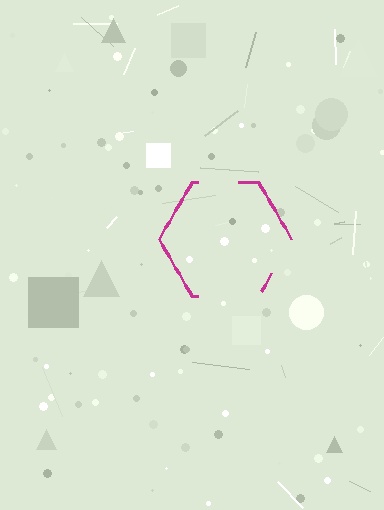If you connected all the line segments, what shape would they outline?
They would outline a hexagon.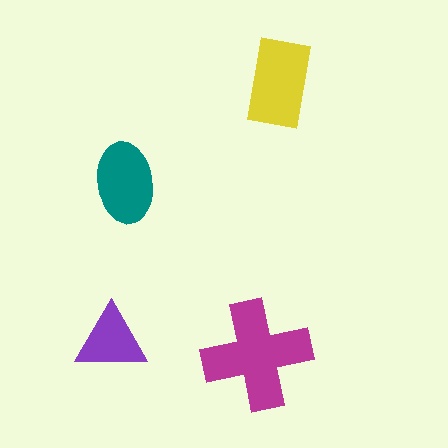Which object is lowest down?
The magenta cross is bottommost.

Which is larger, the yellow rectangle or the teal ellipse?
The yellow rectangle.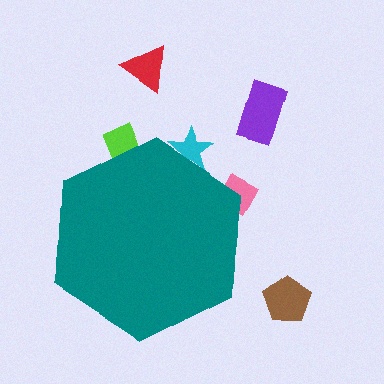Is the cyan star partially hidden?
Yes, the cyan star is partially hidden behind the teal hexagon.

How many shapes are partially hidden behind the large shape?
3 shapes are partially hidden.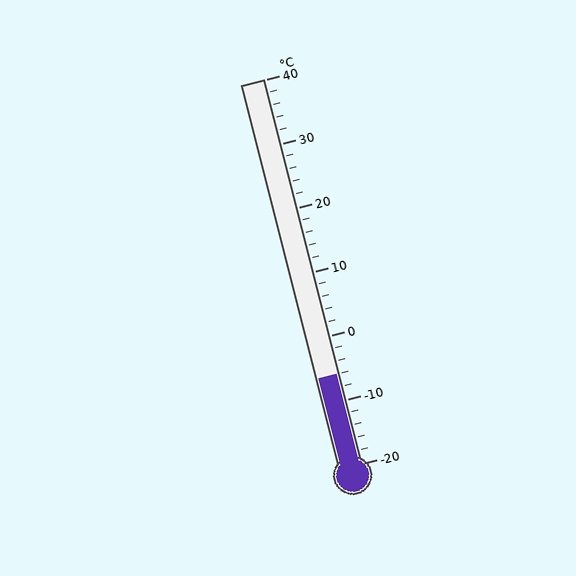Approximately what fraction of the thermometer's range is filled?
The thermometer is filled to approximately 25% of its range.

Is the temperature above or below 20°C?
The temperature is below 20°C.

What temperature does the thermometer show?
The thermometer shows approximately -6°C.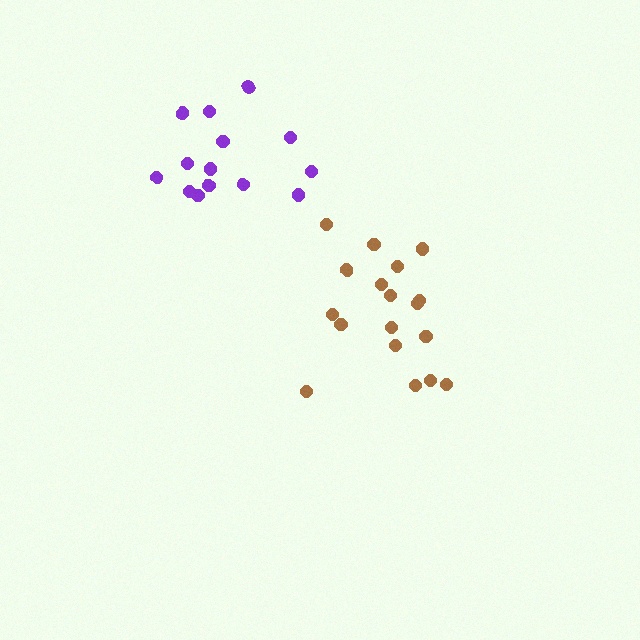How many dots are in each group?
Group 1: 14 dots, Group 2: 18 dots (32 total).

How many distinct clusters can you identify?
There are 2 distinct clusters.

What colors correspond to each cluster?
The clusters are colored: purple, brown.